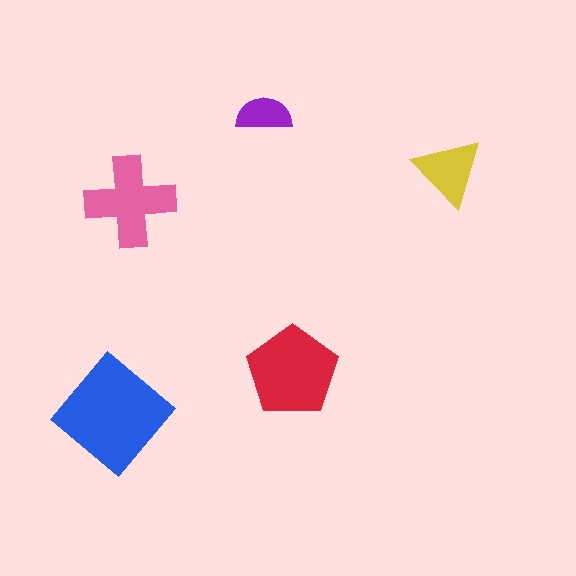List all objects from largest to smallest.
The blue diamond, the red pentagon, the pink cross, the yellow triangle, the purple semicircle.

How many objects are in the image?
There are 5 objects in the image.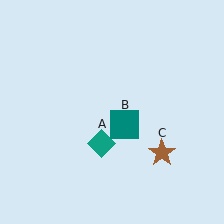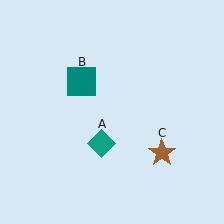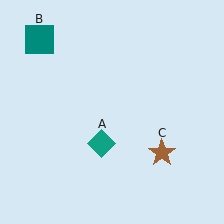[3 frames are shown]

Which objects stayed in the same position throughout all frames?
Teal diamond (object A) and brown star (object C) remained stationary.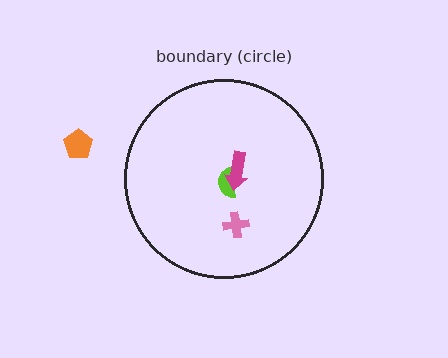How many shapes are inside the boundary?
3 inside, 1 outside.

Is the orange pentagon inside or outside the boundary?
Outside.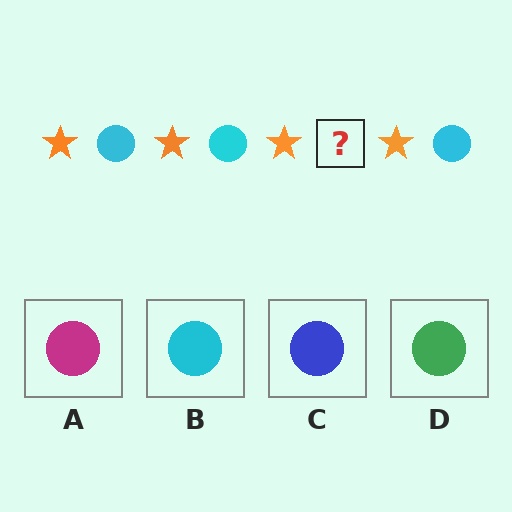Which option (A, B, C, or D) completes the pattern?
B.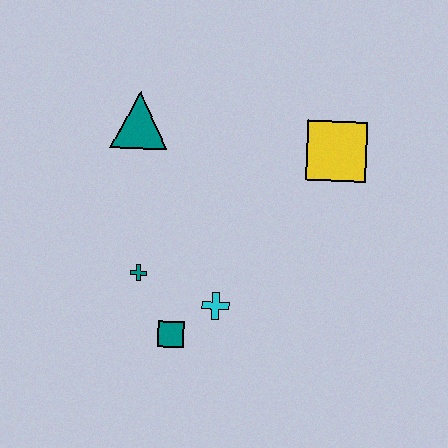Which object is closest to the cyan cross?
The teal square is closest to the cyan cross.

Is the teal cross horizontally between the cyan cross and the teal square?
No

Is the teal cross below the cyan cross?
No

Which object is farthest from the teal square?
The yellow square is farthest from the teal square.